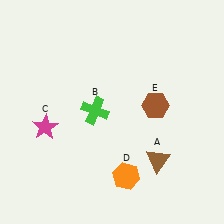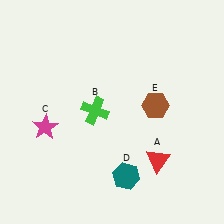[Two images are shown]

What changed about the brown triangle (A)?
In Image 1, A is brown. In Image 2, it changed to red.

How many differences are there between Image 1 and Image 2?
There are 2 differences between the two images.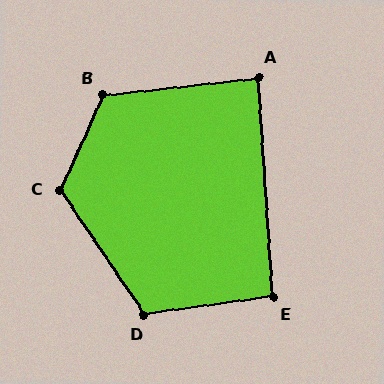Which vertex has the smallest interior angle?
A, at approximately 87 degrees.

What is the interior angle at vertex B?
Approximately 120 degrees (obtuse).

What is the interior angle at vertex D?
Approximately 116 degrees (obtuse).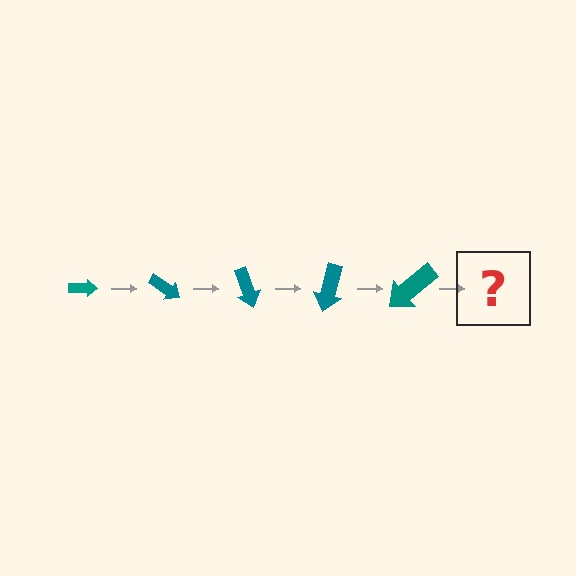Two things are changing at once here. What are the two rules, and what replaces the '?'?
The two rules are that the arrow grows larger each step and it rotates 35 degrees each step. The '?' should be an arrow, larger than the previous one and rotated 175 degrees from the start.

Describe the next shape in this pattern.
It should be an arrow, larger than the previous one and rotated 175 degrees from the start.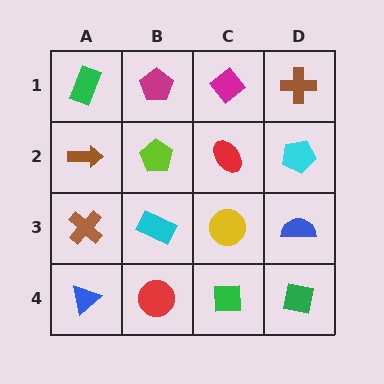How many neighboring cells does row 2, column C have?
4.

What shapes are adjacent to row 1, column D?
A cyan pentagon (row 2, column D), a magenta diamond (row 1, column C).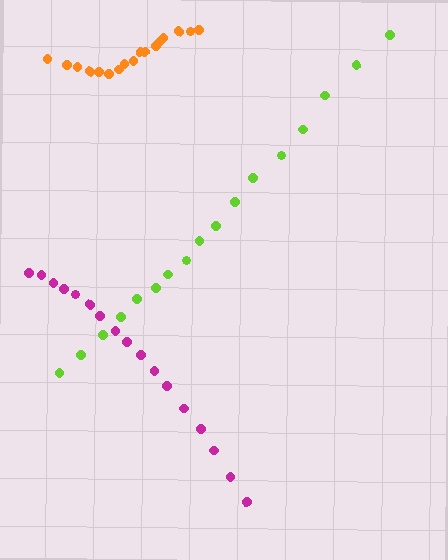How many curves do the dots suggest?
There are 3 distinct paths.